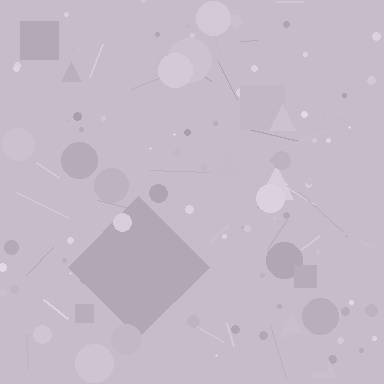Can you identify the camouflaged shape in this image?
The camouflaged shape is a diamond.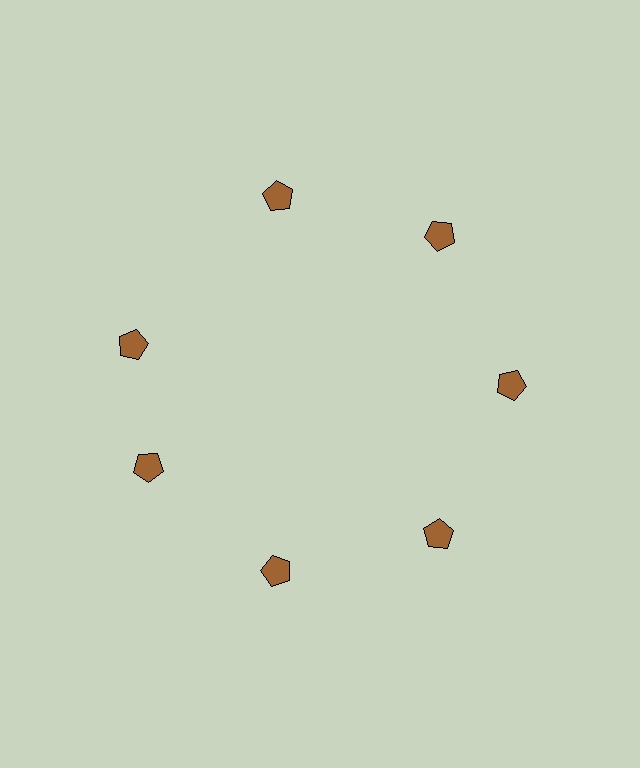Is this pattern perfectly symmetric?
No. The 7 brown pentagons are arranged in a ring, but one element near the 10 o'clock position is rotated out of alignment along the ring, breaking the 7-fold rotational symmetry.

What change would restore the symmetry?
The symmetry would be restored by rotating it back into even spacing with its neighbors so that all 7 pentagons sit at equal angles and equal distance from the center.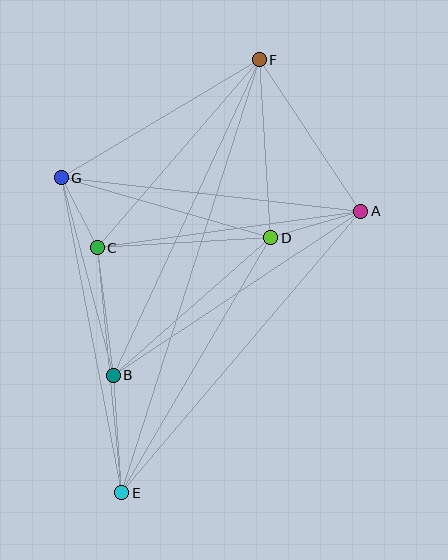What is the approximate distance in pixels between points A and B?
The distance between A and B is approximately 297 pixels.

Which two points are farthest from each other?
Points E and F are farthest from each other.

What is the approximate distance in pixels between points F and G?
The distance between F and G is approximately 230 pixels.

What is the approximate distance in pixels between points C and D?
The distance between C and D is approximately 174 pixels.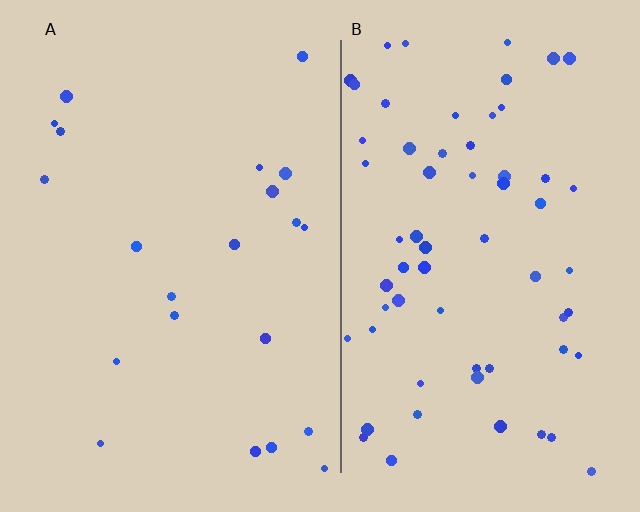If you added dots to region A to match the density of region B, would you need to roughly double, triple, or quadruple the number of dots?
Approximately triple.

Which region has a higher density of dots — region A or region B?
B (the right).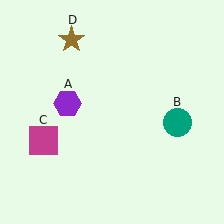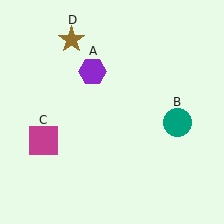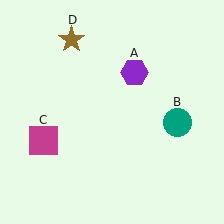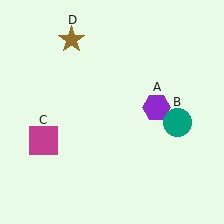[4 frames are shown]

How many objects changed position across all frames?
1 object changed position: purple hexagon (object A).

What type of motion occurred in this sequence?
The purple hexagon (object A) rotated clockwise around the center of the scene.